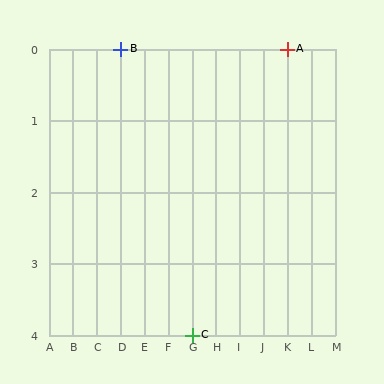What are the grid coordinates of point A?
Point A is at grid coordinates (K, 0).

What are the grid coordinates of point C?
Point C is at grid coordinates (G, 4).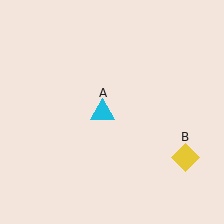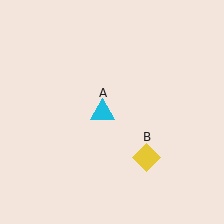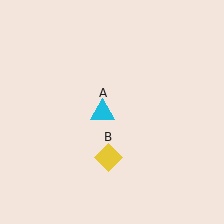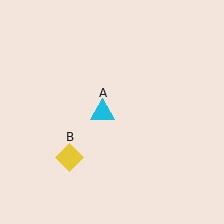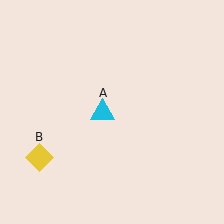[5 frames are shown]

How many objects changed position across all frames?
1 object changed position: yellow diamond (object B).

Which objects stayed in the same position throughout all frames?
Cyan triangle (object A) remained stationary.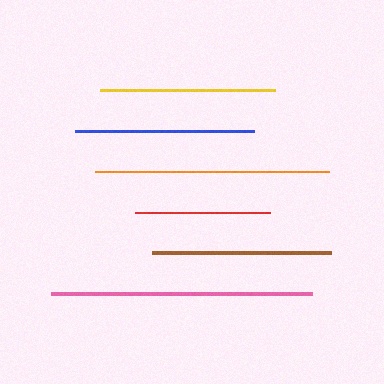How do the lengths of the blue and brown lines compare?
The blue and brown lines are approximately the same length.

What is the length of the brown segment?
The brown segment is approximately 179 pixels long.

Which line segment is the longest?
The pink line is the longest at approximately 261 pixels.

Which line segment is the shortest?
The red line is the shortest at approximately 135 pixels.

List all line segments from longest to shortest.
From longest to shortest: pink, orange, blue, brown, yellow, red.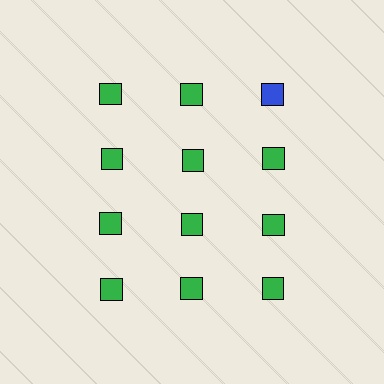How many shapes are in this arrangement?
There are 12 shapes arranged in a grid pattern.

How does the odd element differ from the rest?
It has a different color: blue instead of green.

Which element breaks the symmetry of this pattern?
The blue square in the top row, center column breaks the symmetry. All other shapes are green squares.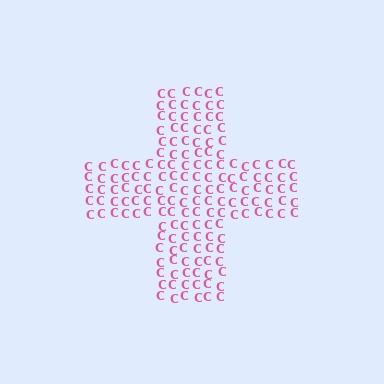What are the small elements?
The small elements are letter C's.